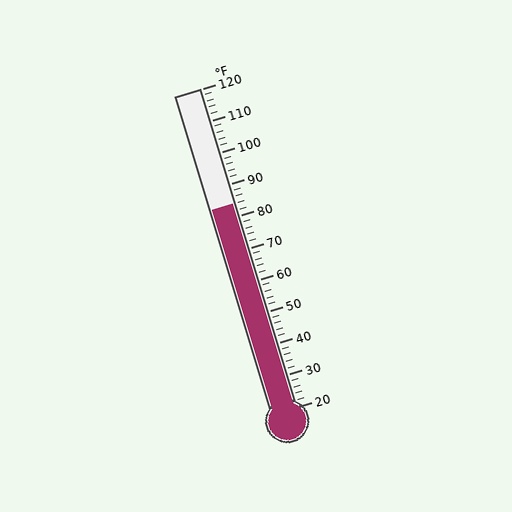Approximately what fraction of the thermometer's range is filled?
The thermometer is filled to approximately 65% of its range.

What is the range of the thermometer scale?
The thermometer scale ranges from 20°F to 120°F.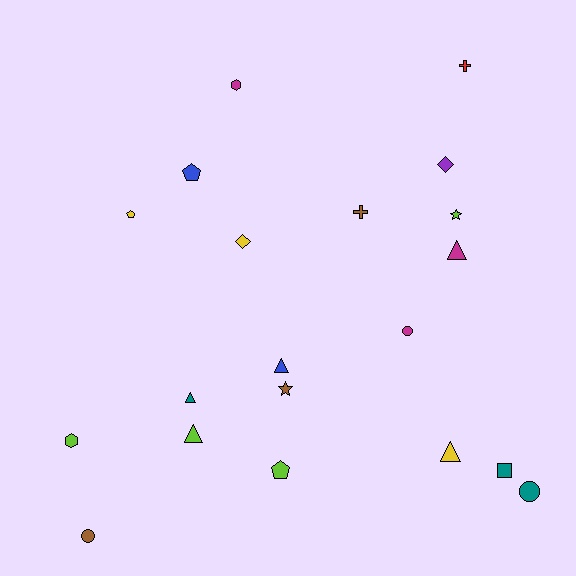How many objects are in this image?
There are 20 objects.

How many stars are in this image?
There are 2 stars.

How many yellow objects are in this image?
There are 3 yellow objects.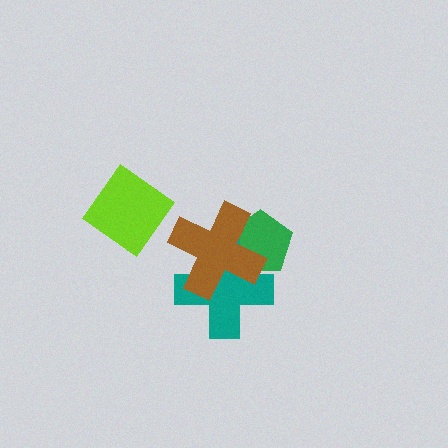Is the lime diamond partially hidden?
No, no other shape covers it.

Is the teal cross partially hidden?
Yes, it is partially covered by another shape.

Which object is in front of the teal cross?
The brown cross is in front of the teal cross.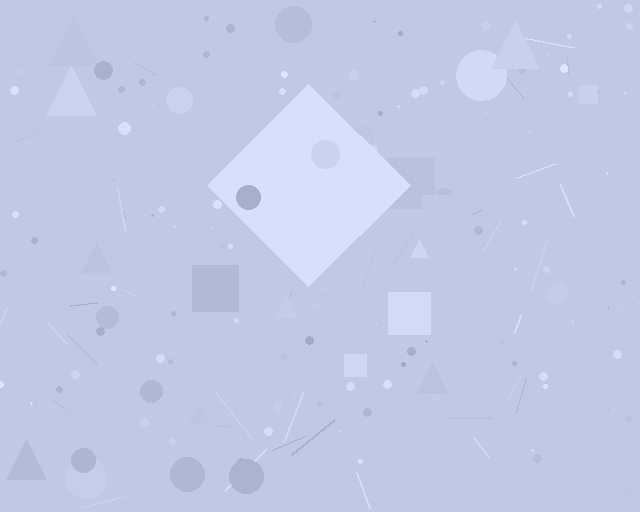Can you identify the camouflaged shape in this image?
The camouflaged shape is a diamond.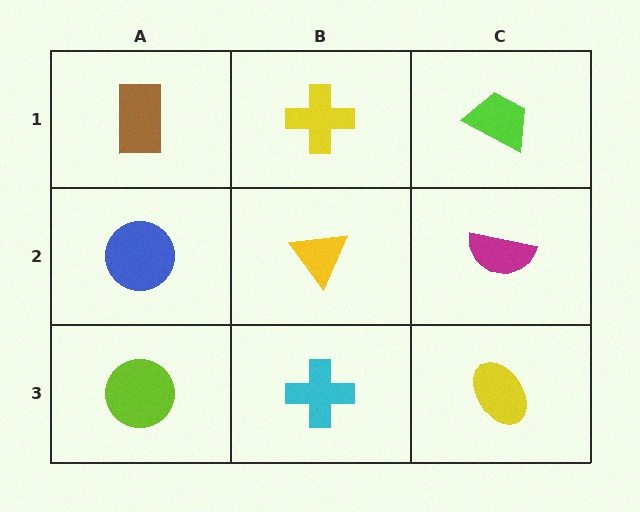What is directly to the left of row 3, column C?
A cyan cross.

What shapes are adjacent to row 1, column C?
A magenta semicircle (row 2, column C), a yellow cross (row 1, column B).